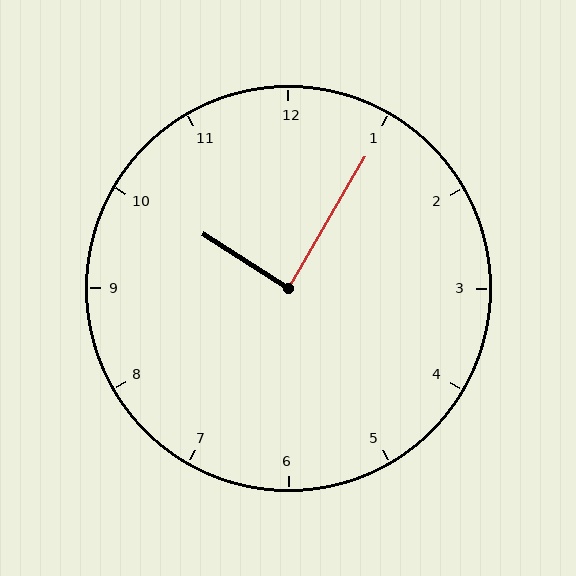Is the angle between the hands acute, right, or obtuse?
It is right.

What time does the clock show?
10:05.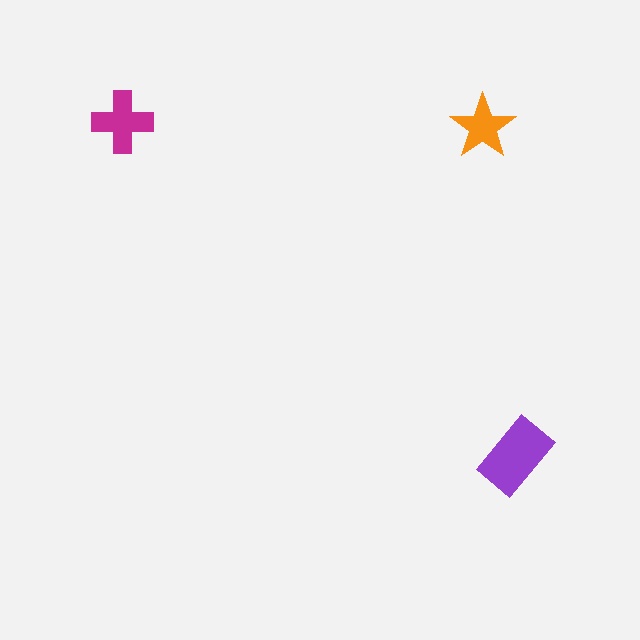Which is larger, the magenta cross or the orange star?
The magenta cross.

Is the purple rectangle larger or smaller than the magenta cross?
Larger.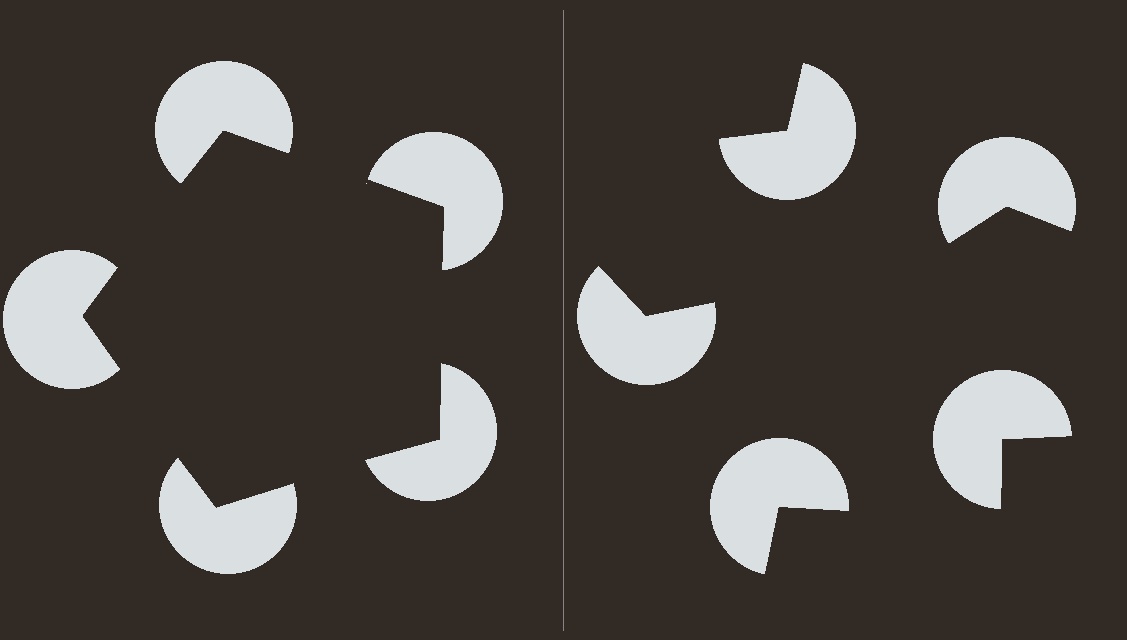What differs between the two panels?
The pac-man discs are positioned identically on both sides; only the wedge orientations differ. On the left they align to a pentagon; on the right they are misaligned.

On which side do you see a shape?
An illusory pentagon appears on the left side. On the right side the wedge cuts are rotated, so no coherent shape forms.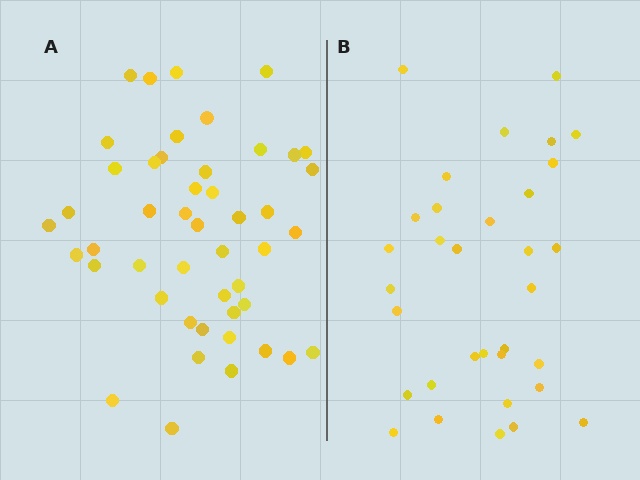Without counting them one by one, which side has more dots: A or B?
Region A (the left region) has more dots.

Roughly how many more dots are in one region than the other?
Region A has approximately 15 more dots than region B.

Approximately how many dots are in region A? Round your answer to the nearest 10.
About 50 dots. (The exact count is 47, which rounds to 50.)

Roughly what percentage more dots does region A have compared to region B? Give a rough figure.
About 40% more.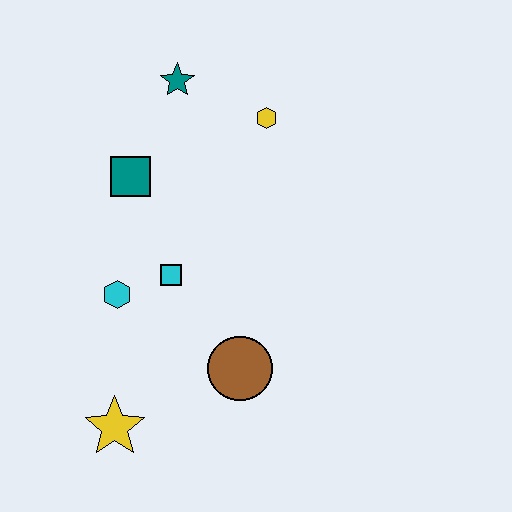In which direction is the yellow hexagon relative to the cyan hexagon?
The yellow hexagon is above the cyan hexagon.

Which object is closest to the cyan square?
The cyan hexagon is closest to the cyan square.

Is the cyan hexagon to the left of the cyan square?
Yes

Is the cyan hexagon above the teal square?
No